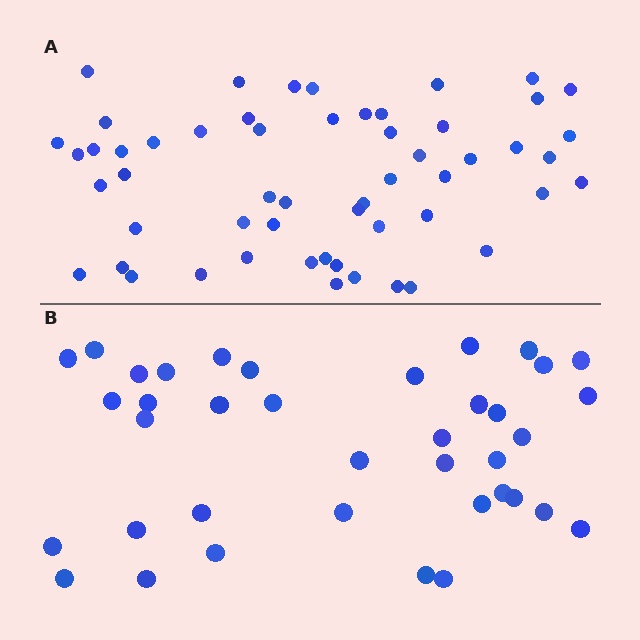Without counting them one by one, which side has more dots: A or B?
Region A (the top region) has more dots.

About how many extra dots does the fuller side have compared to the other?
Region A has approximately 15 more dots than region B.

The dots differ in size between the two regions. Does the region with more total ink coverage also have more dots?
No. Region B has more total ink coverage because its dots are larger, but region A actually contains more individual dots. Total area can be misleading — the number of items is what matters here.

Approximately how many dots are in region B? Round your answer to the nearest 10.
About 40 dots. (The exact count is 38, which rounds to 40.)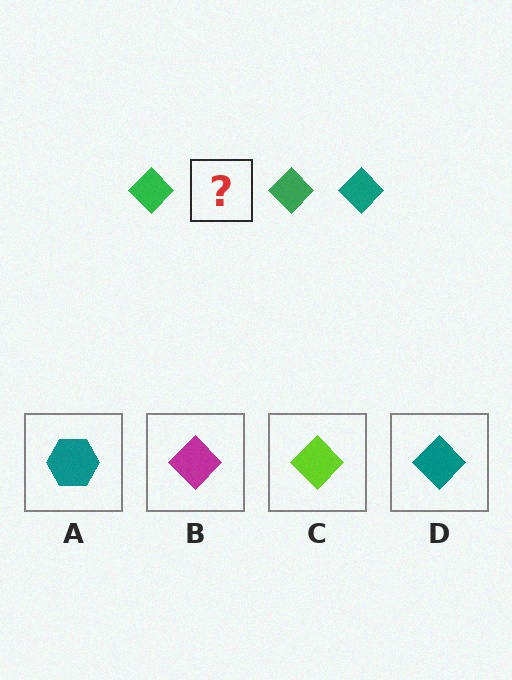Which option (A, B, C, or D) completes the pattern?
D.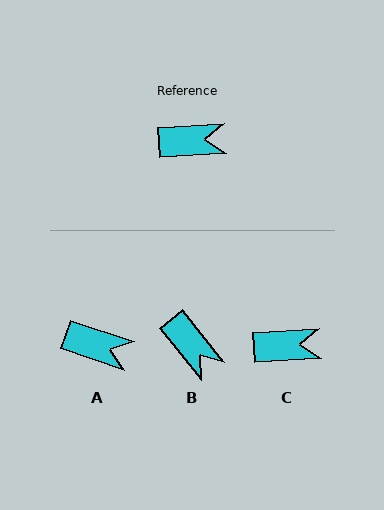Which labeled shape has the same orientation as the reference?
C.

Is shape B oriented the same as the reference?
No, it is off by about 55 degrees.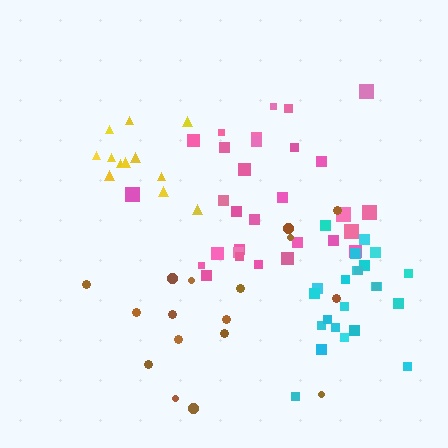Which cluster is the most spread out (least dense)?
Brown.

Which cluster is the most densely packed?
Yellow.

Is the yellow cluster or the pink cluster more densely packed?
Yellow.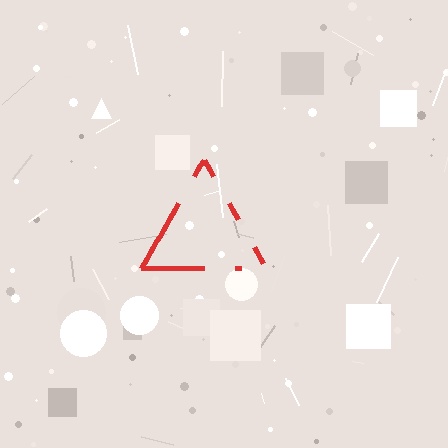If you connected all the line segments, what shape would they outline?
They would outline a triangle.